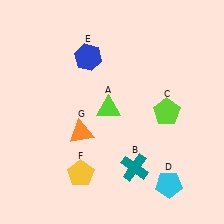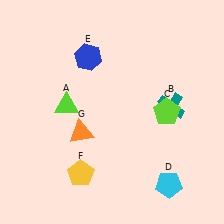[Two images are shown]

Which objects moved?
The objects that moved are: the lime triangle (A), the teal cross (B).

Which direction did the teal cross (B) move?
The teal cross (B) moved up.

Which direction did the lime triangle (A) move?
The lime triangle (A) moved left.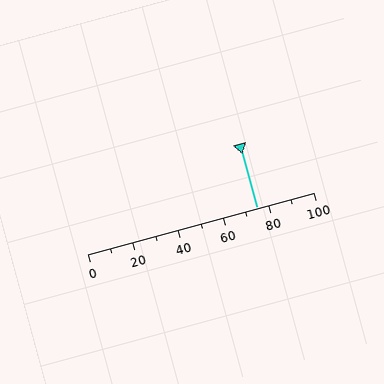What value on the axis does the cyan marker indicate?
The marker indicates approximately 75.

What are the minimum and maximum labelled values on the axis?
The axis runs from 0 to 100.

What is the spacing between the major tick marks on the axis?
The major ticks are spaced 20 apart.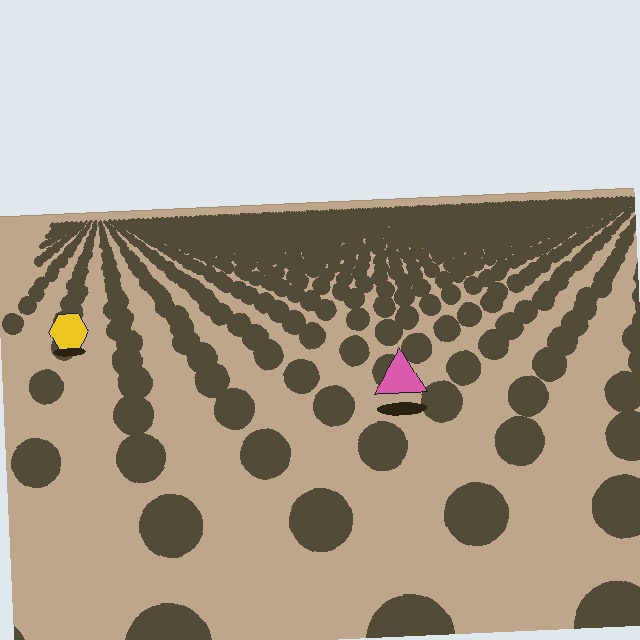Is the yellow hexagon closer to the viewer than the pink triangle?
No. The pink triangle is closer — you can tell from the texture gradient: the ground texture is coarser near it.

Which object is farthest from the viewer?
The yellow hexagon is farthest from the viewer. It appears smaller and the ground texture around it is denser.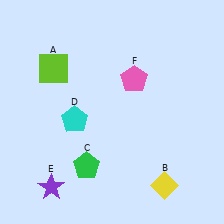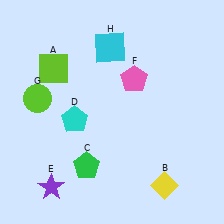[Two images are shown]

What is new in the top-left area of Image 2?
A lime circle (G) was added in the top-left area of Image 2.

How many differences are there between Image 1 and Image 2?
There are 2 differences between the two images.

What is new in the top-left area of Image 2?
A cyan square (H) was added in the top-left area of Image 2.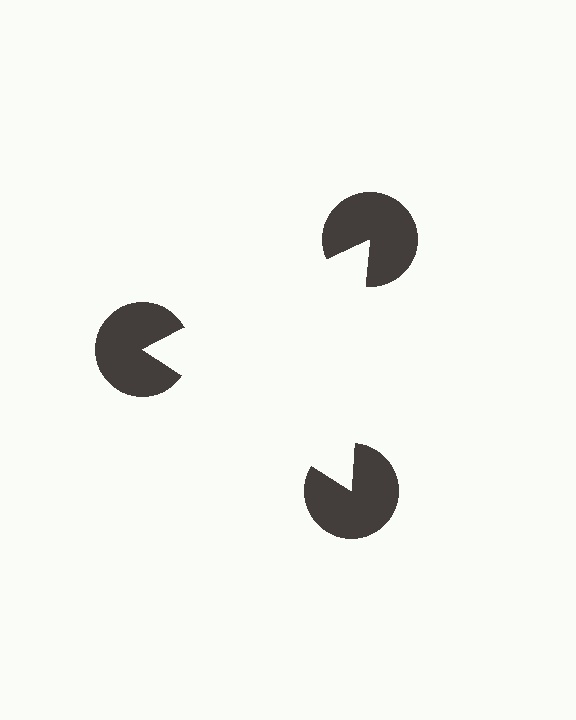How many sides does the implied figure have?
3 sides.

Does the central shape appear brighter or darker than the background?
It typically appears slightly brighter than the background, even though no actual brightness change is drawn.